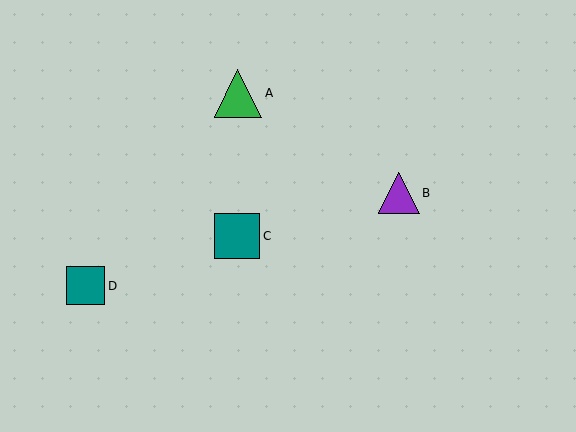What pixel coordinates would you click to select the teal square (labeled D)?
Click at (86, 286) to select the teal square D.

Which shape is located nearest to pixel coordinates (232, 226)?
The teal square (labeled C) at (237, 236) is nearest to that location.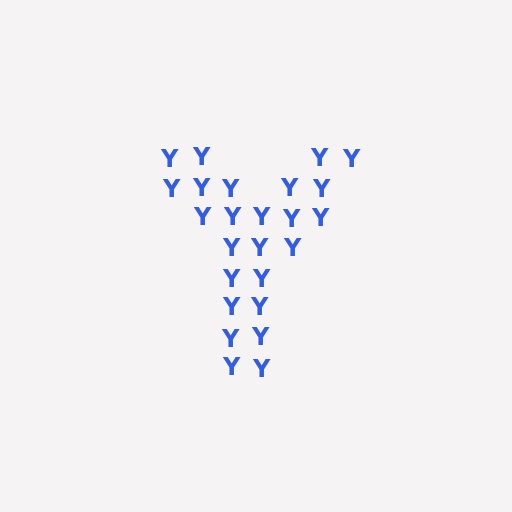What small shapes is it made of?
It is made of small letter Y's.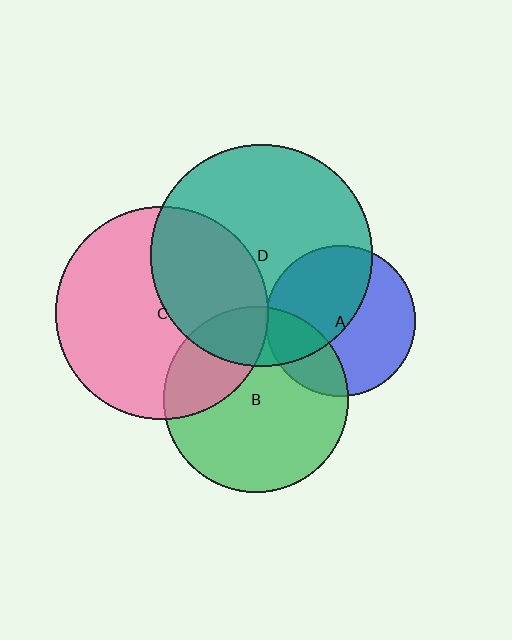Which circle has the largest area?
Circle D (teal).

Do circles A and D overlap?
Yes.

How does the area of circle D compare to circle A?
Approximately 2.2 times.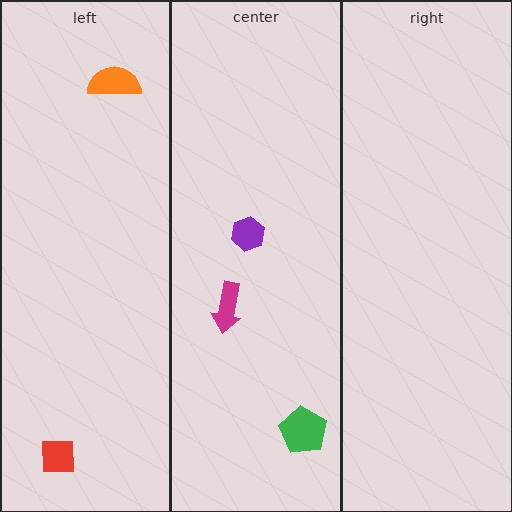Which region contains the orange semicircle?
The left region.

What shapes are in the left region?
The orange semicircle, the red square.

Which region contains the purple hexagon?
The center region.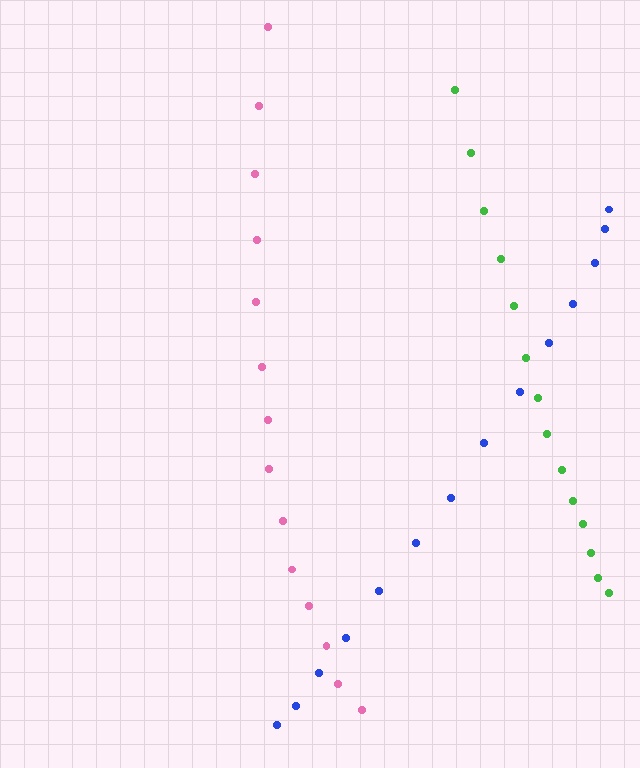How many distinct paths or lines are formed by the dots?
There are 3 distinct paths.